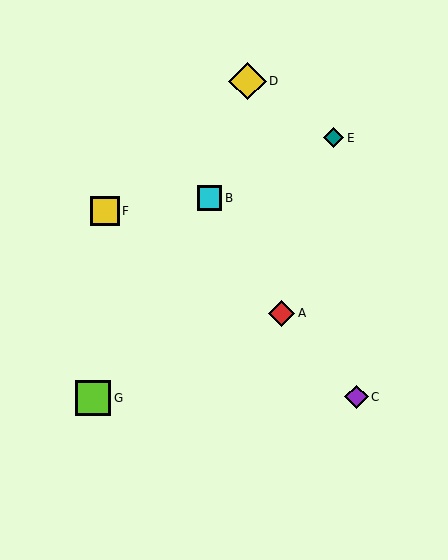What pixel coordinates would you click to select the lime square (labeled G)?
Click at (93, 398) to select the lime square G.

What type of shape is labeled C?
Shape C is a purple diamond.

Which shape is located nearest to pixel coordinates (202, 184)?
The cyan square (labeled B) at (209, 198) is nearest to that location.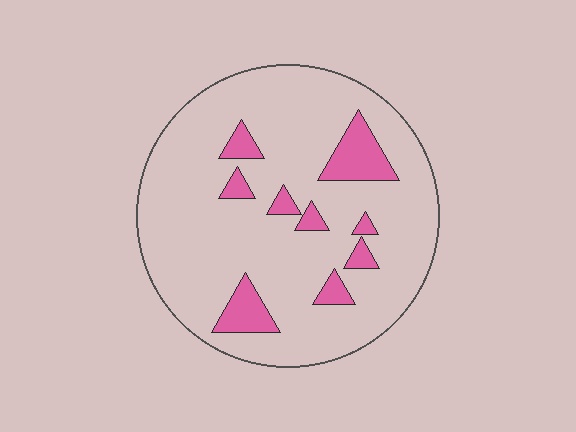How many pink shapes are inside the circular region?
9.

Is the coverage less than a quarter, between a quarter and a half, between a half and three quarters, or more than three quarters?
Less than a quarter.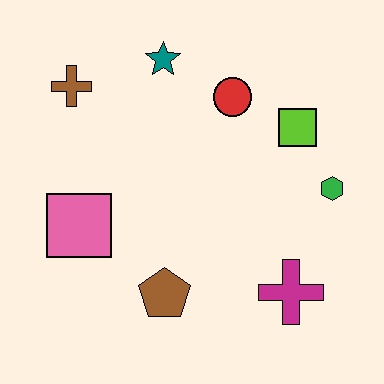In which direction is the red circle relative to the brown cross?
The red circle is to the right of the brown cross.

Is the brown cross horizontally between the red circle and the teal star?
No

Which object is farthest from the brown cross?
The magenta cross is farthest from the brown cross.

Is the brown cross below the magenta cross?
No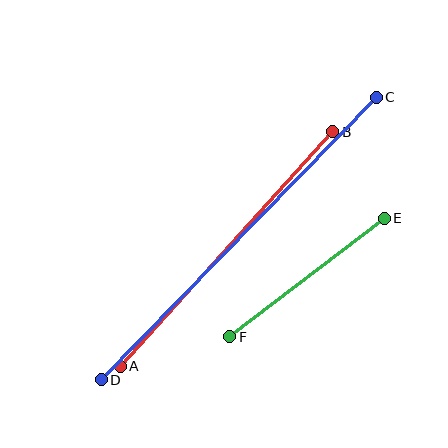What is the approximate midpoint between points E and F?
The midpoint is at approximately (307, 277) pixels.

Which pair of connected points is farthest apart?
Points C and D are farthest apart.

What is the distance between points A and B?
The distance is approximately 316 pixels.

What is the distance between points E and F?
The distance is approximately 195 pixels.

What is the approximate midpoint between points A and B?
The midpoint is at approximately (227, 249) pixels.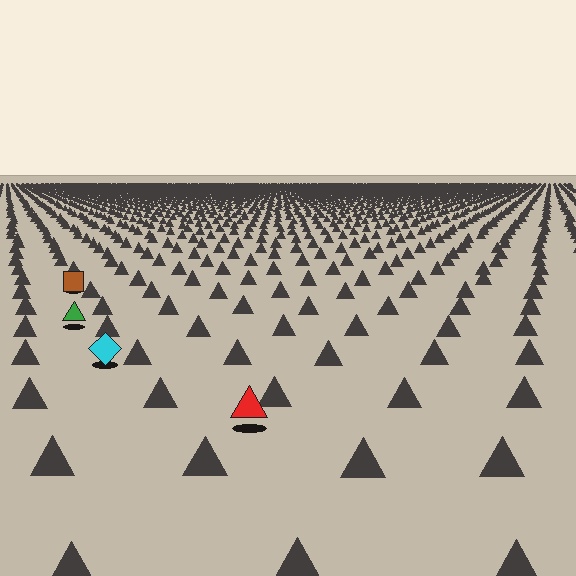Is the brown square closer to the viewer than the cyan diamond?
No. The cyan diamond is closer — you can tell from the texture gradient: the ground texture is coarser near it.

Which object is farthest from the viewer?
The brown square is farthest from the viewer. It appears smaller and the ground texture around it is denser.